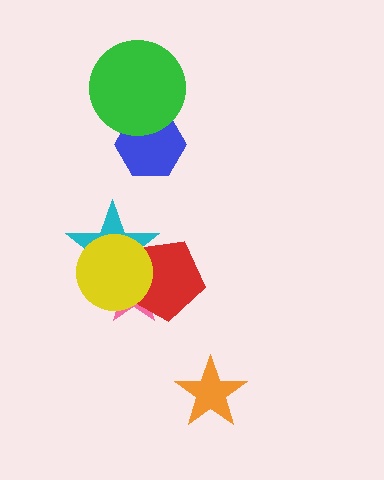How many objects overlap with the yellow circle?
3 objects overlap with the yellow circle.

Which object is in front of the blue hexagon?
The green circle is in front of the blue hexagon.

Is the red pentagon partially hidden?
Yes, it is partially covered by another shape.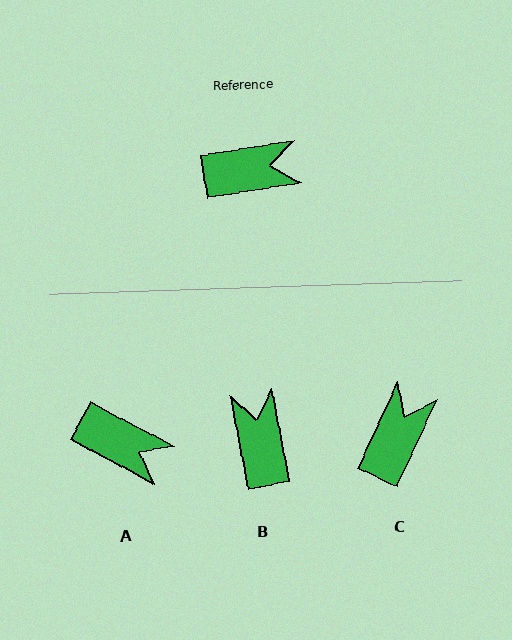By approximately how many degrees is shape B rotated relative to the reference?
Approximately 92 degrees counter-clockwise.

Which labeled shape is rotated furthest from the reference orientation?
B, about 92 degrees away.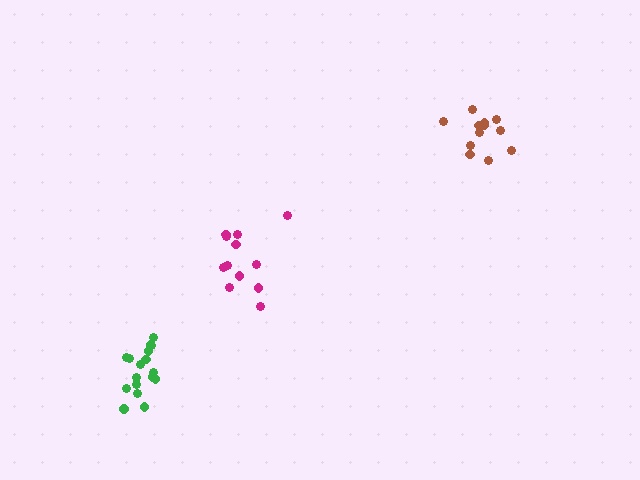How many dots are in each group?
Group 1: 12 dots, Group 2: 12 dots, Group 3: 17 dots (41 total).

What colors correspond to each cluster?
The clusters are colored: brown, magenta, green.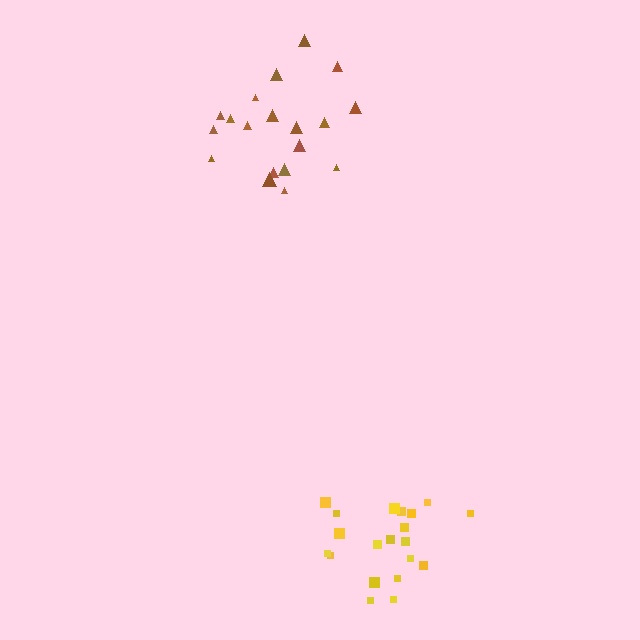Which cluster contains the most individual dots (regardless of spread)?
Yellow (21).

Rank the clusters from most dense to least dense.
yellow, brown.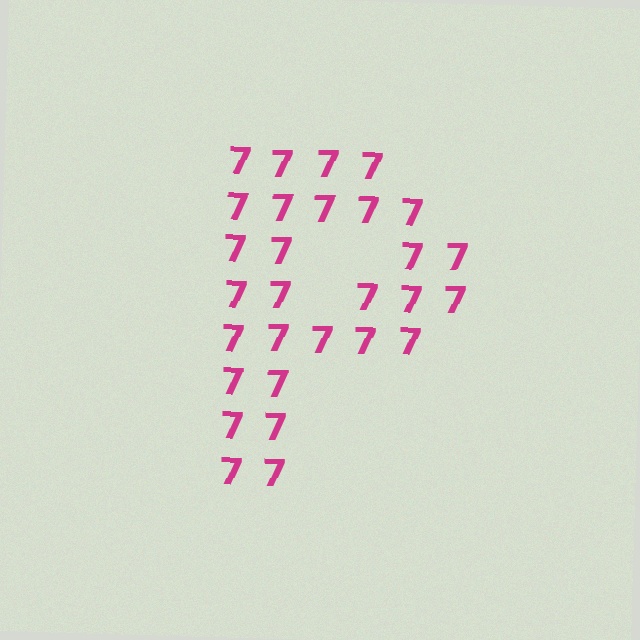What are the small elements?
The small elements are digit 7's.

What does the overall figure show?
The overall figure shows the letter P.